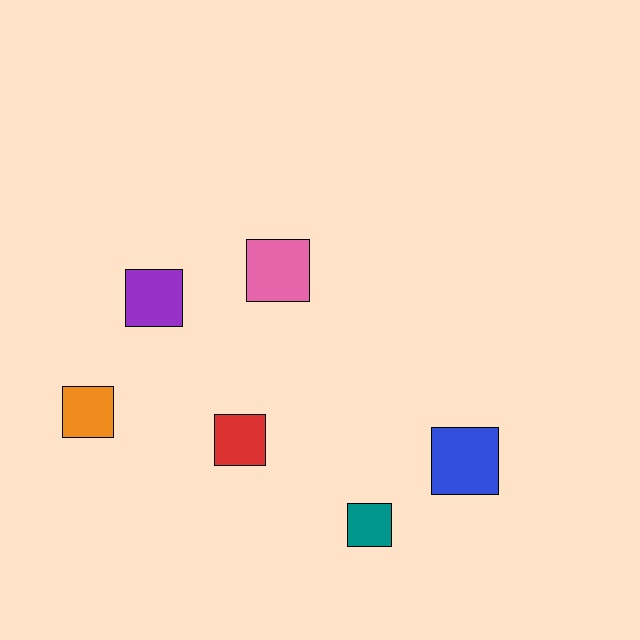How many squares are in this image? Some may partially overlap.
There are 6 squares.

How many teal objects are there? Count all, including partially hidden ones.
There is 1 teal object.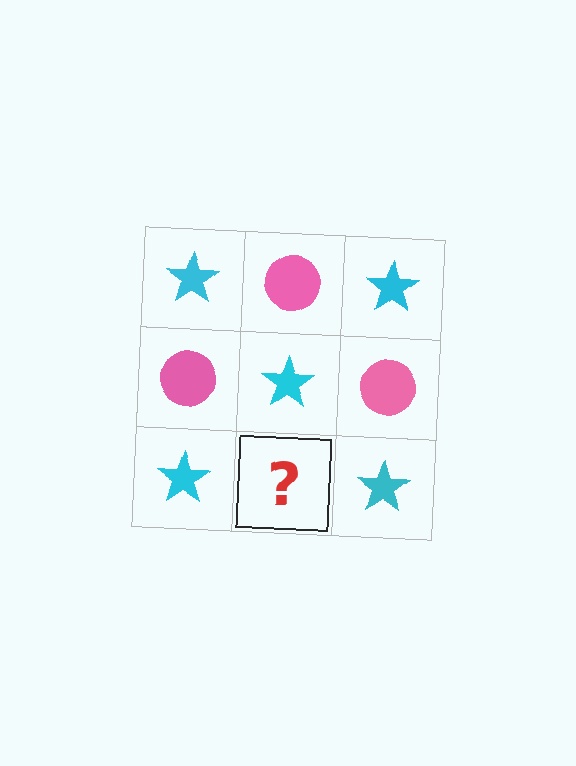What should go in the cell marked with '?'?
The missing cell should contain a pink circle.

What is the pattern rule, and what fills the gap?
The rule is that it alternates cyan star and pink circle in a checkerboard pattern. The gap should be filled with a pink circle.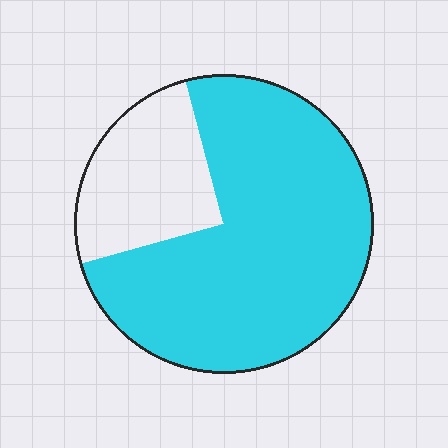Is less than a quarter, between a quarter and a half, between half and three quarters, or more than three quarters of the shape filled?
Between half and three quarters.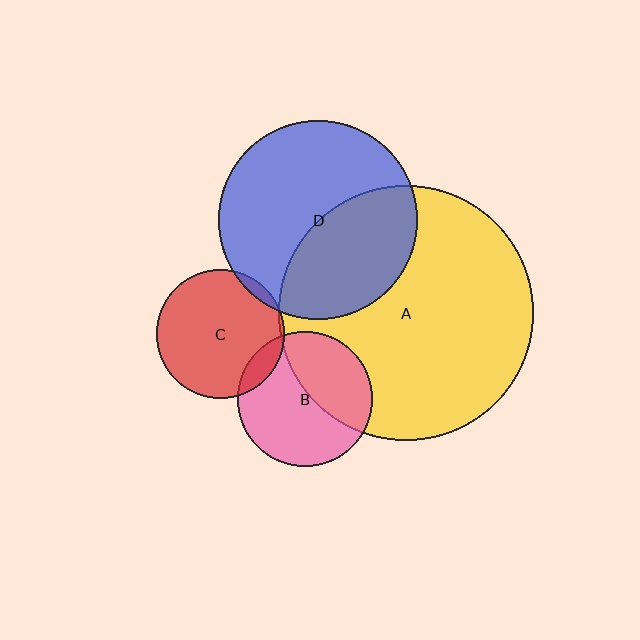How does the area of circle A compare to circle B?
Approximately 3.6 times.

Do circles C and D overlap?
Yes.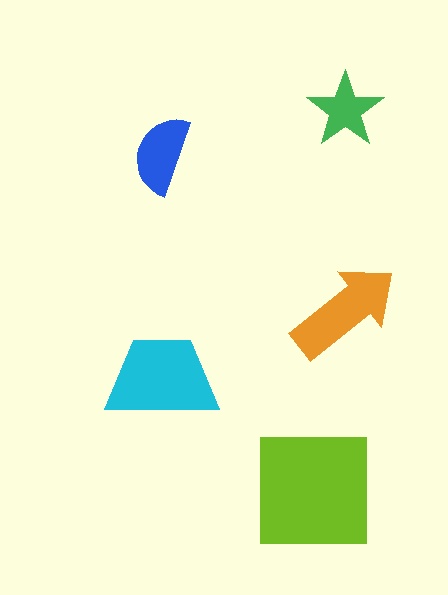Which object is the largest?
The lime square.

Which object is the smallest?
The green star.